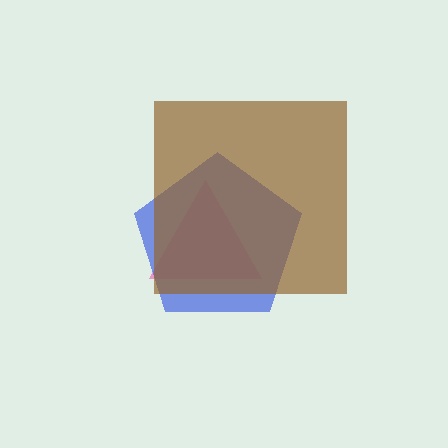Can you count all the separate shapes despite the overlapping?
Yes, there are 3 separate shapes.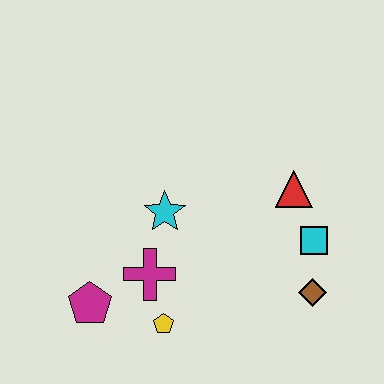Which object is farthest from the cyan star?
The brown diamond is farthest from the cyan star.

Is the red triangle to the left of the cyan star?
No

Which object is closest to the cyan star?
The magenta cross is closest to the cyan star.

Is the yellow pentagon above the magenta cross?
No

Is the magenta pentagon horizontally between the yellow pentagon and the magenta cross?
No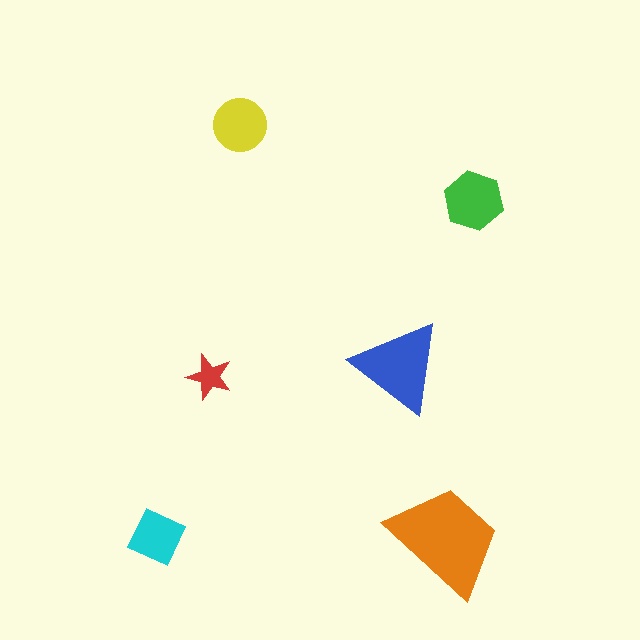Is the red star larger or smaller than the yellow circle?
Smaller.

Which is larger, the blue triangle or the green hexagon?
The blue triangle.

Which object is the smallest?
The red star.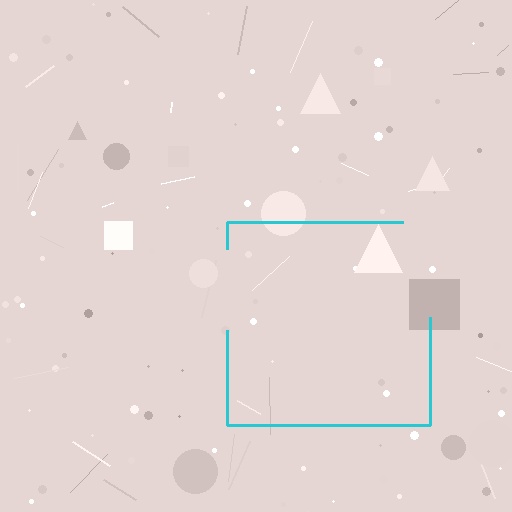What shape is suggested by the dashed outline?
The dashed outline suggests a square.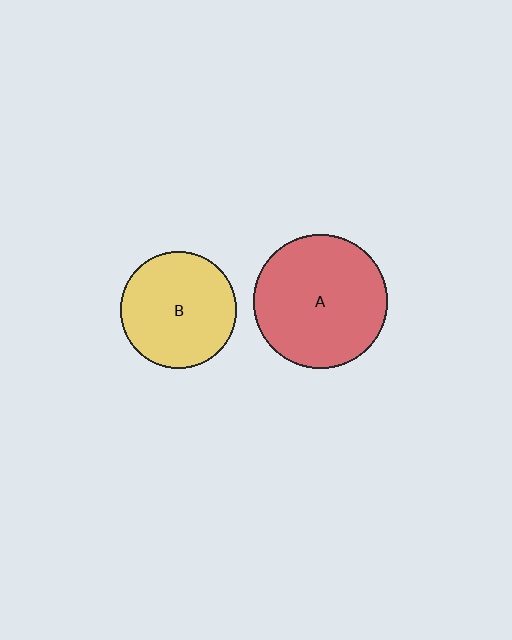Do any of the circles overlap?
No, none of the circles overlap.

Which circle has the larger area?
Circle A (red).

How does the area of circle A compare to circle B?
Approximately 1.3 times.